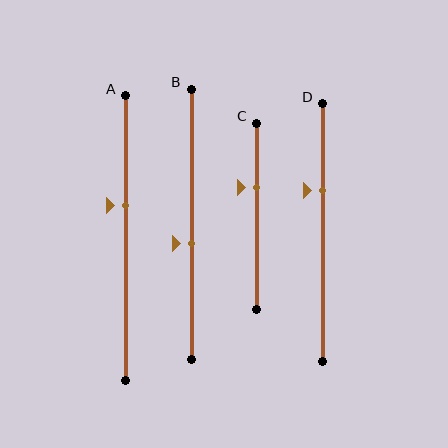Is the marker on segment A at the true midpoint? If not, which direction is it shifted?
No, the marker on segment A is shifted upward by about 11% of the segment length.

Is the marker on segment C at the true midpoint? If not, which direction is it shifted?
No, the marker on segment C is shifted upward by about 16% of the segment length.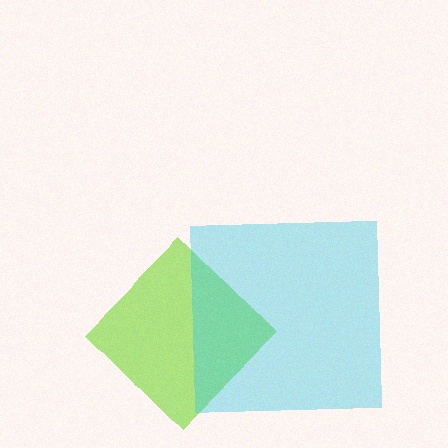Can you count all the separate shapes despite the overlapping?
Yes, there are 2 separate shapes.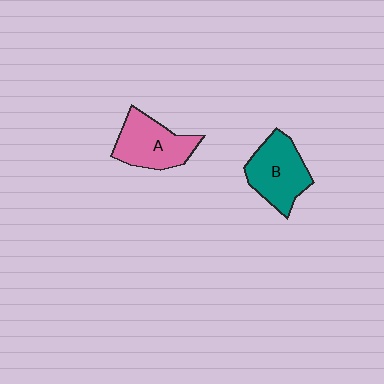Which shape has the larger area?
Shape B (teal).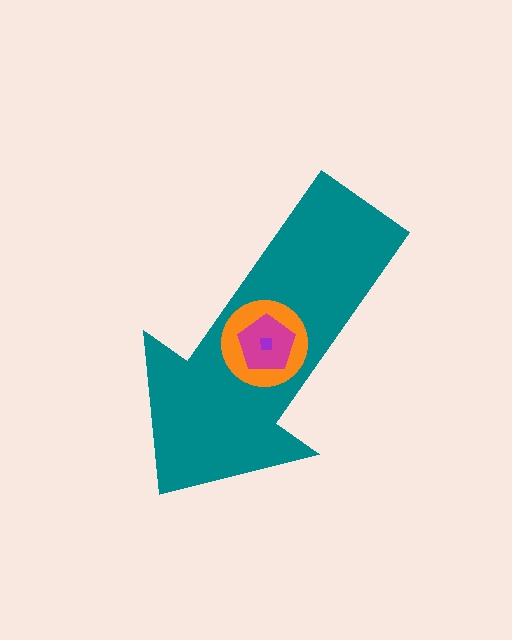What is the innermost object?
The purple square.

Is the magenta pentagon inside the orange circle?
Yes.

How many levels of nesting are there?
4.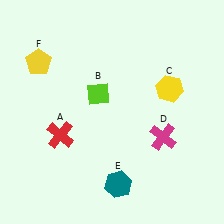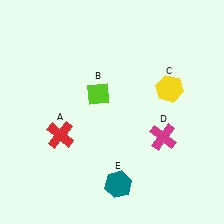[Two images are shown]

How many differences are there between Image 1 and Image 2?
There is 1 difference between the two images.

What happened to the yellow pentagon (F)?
The yellow pentagon (F) was removed in Image 2. It was in the top-left area of Image 1.